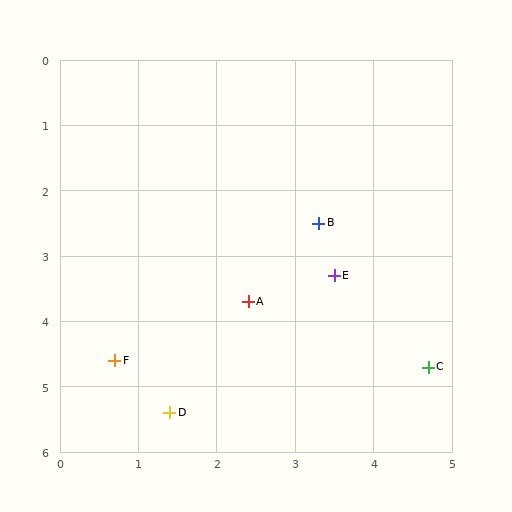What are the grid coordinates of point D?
Point D is at approximately (1.4, 5.4).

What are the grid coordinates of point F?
Point F is at approximately (0.7, 4.6).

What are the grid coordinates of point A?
Point A is at approximately (2.4, 3.7).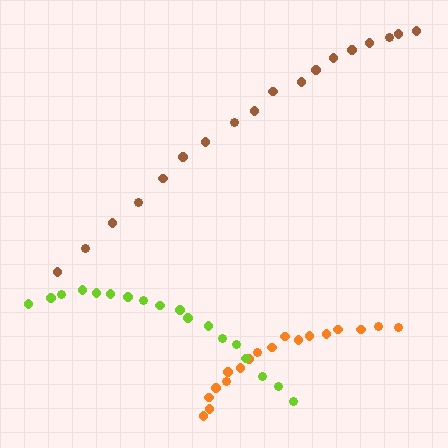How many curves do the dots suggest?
There are 3 distinct paths.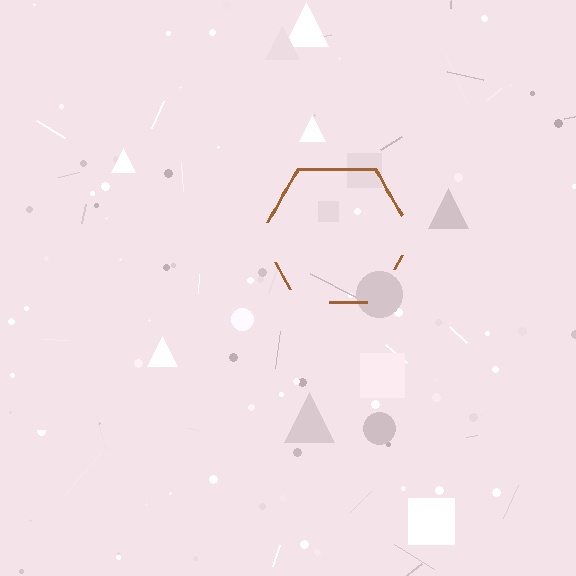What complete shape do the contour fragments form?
The contour fragments form a hexagon.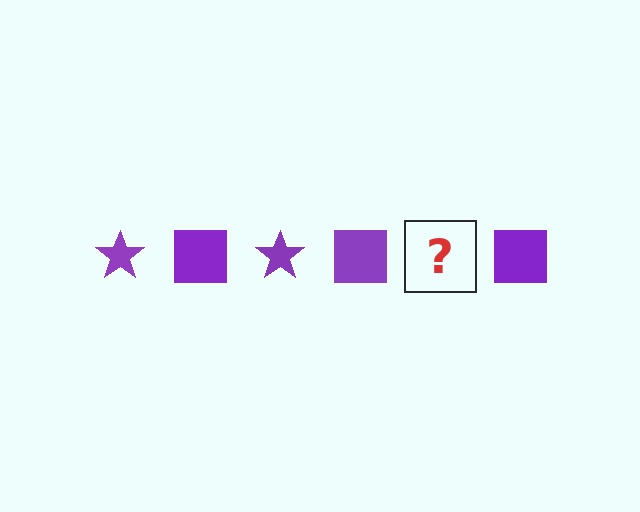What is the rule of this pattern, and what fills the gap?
The rule is that the pattern cycles through star, square shapes in purple. The gap should be filled with a purple star.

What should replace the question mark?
The question mark should be replaced with a purple star.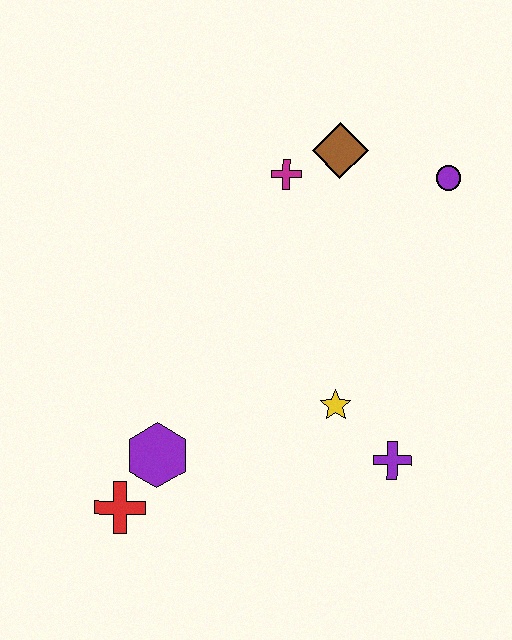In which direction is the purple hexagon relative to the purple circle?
The purple hexagon is to the left of the purple circle.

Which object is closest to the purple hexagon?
The red cross is closest to the purple hexagon.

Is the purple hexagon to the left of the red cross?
No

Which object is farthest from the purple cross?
The brown diamond is farthest from the purple cross.